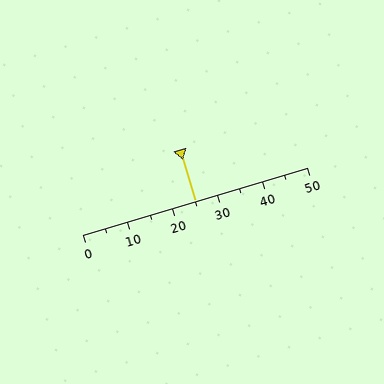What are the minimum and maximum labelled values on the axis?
The axis runs from 0 to 50.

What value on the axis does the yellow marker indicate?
The marker indicates approximately 25.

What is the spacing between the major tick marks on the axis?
The major ticks are spaced 10 apart.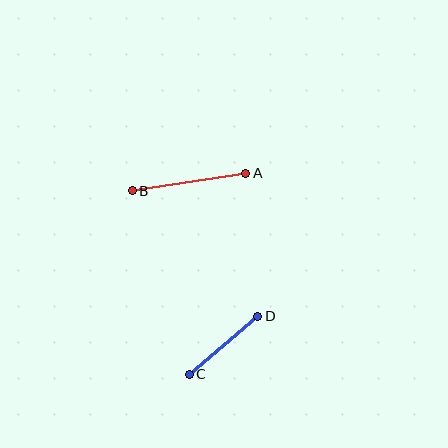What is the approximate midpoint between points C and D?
The midpoint is at approximately (224, 345) pixels.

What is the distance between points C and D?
The distance is approximately 90 pixels.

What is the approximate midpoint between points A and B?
The midpoint is at approximately (189, 182) pixels.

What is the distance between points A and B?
The distance is approximately 115 pixels.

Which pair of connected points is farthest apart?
Points A and B are farthest apart.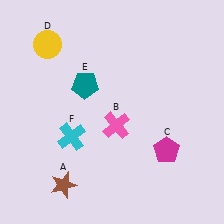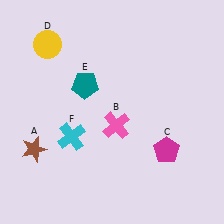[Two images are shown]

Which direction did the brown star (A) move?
The brown star (A) moved up.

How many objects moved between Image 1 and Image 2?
1 object moved between the two images.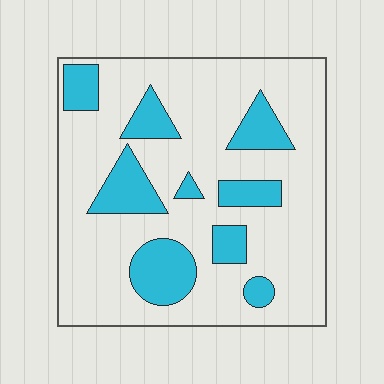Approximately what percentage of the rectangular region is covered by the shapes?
Approximately 25%.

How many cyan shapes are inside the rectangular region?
9.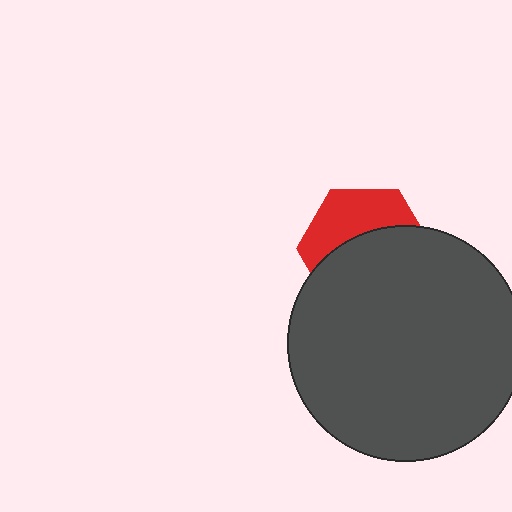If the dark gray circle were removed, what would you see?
You would see the complete red hexagon.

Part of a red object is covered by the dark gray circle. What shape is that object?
It is a hexagon.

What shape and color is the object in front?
The object in front is a dark gray circle.